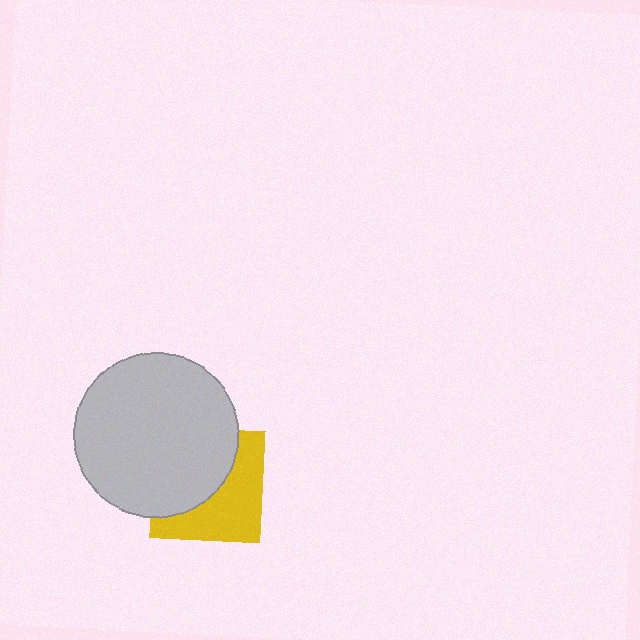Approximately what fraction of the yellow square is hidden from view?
Roughly 51% of the yellow square is hidden behind the light gray circle.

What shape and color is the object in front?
The object in front is a light gray circle.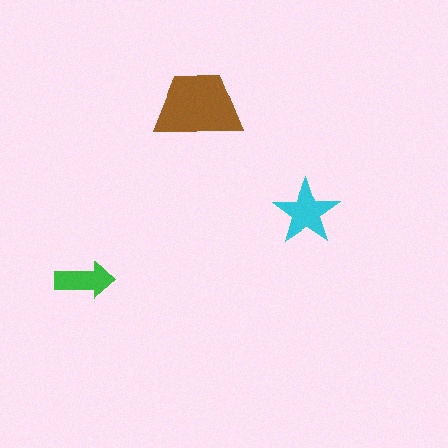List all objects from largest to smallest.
The brown trapezoid, the cyan star, the green arrow.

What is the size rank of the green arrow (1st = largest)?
3rd.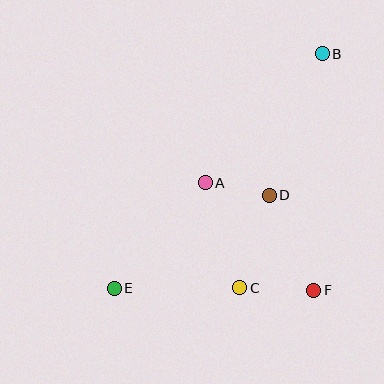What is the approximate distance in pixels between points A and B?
The distance between A and B is approximately 174 pixels.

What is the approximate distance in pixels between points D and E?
The distance between D and E is approximately 181 pixels.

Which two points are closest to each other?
Points A and D are closest to each other.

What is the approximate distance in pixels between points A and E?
The distance between A and E is approximately 140 pixels.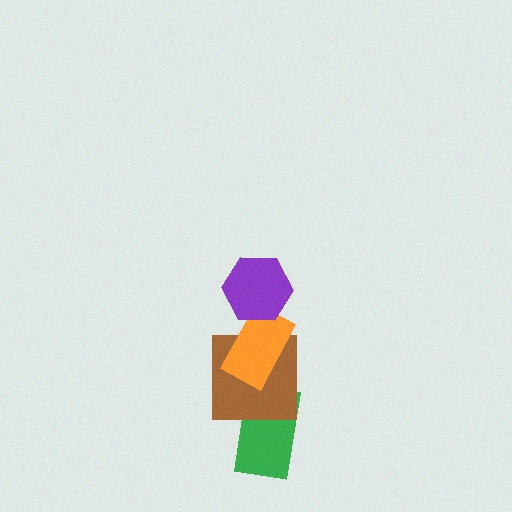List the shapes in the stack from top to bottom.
From top to bottom: the purple hexagon, the orange rectangle, the brown square, the green rectangle.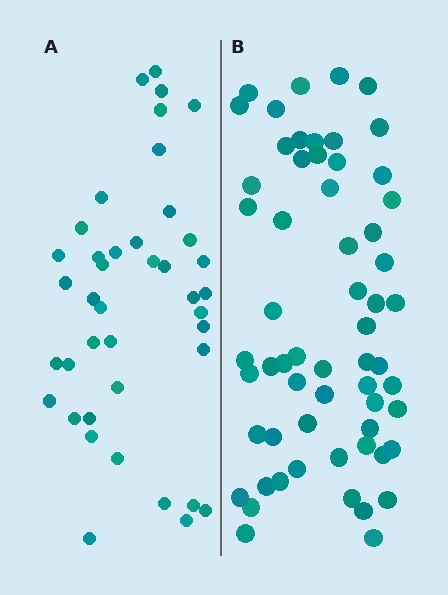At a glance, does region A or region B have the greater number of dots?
Region B (the right region) has more dots.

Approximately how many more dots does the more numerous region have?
Region B has approximately 20 more dots than region A.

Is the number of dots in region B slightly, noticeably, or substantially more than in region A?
Region B has substantially more. The ratio is roughly 1.5 to 1.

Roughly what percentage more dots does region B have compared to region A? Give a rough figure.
About 45% more.